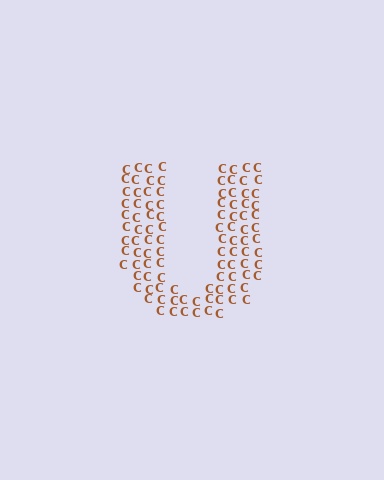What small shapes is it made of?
It is made of small letter C's.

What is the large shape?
The large shape is the letter U.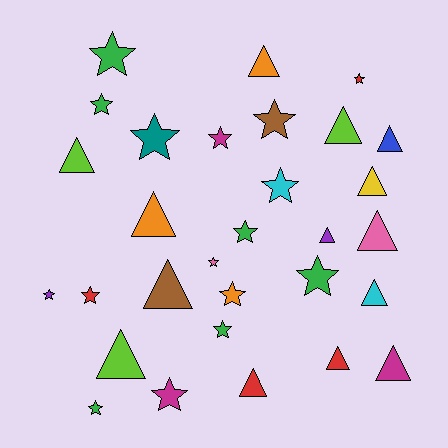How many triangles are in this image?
There are 14 triangles.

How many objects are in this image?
There are 30 objects.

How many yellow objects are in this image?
There is 1 yellow object.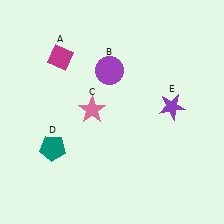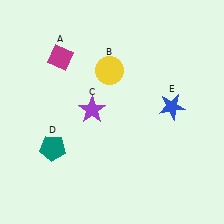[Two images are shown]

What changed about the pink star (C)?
In Image 1, C is pink. In Image 2, it changed to purple.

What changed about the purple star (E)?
In Image 1, E is purple. In Image 2, it changed to blue.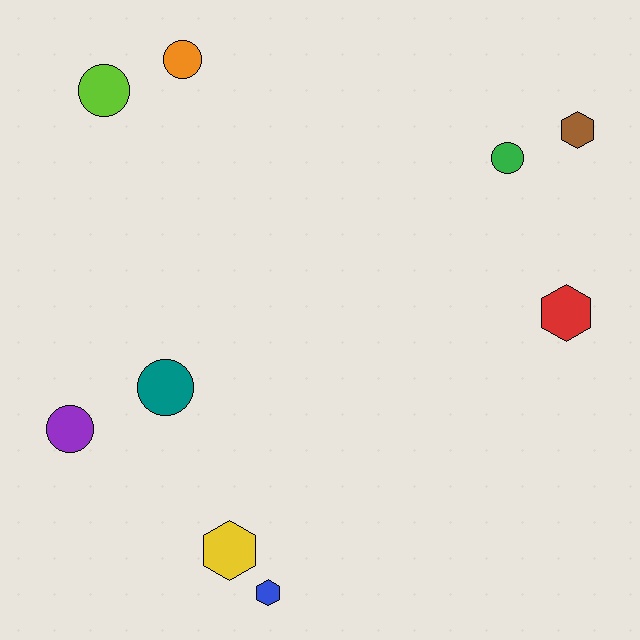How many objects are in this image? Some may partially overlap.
There are 9 objects.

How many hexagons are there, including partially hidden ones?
There are 4 hexagons.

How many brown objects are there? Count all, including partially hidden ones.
There is 1 brown object.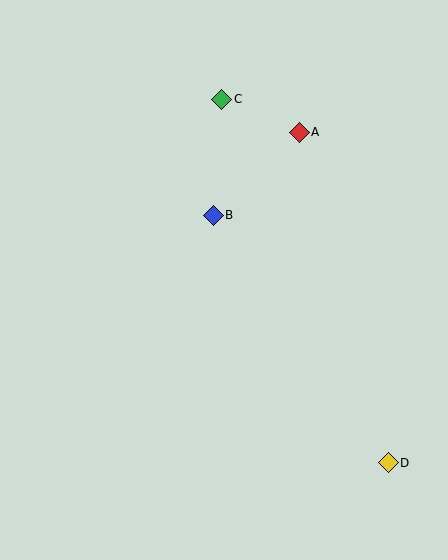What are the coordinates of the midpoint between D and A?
The midpoint between D and A is at (344, 297).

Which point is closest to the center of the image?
Point B at (213, 215) is closest to the center.